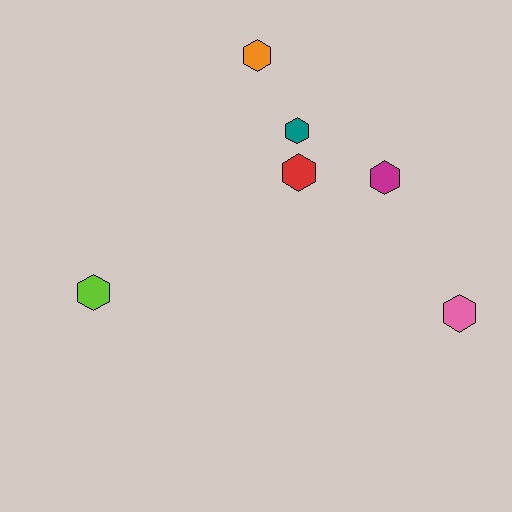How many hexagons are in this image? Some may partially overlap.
There are 6 hexagons.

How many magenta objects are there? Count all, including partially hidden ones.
There is 1 magenta object.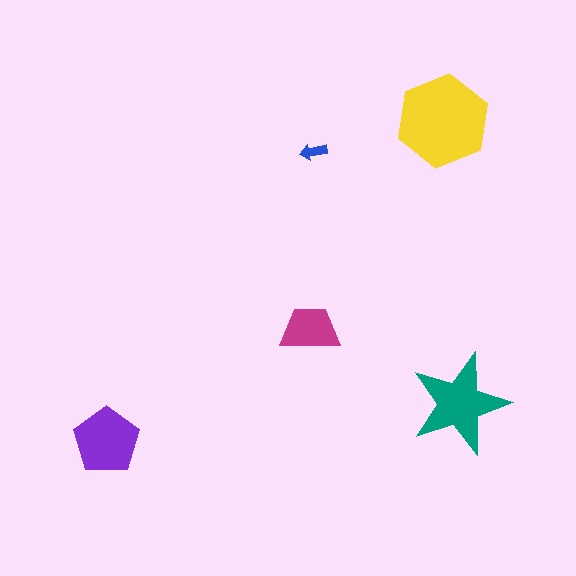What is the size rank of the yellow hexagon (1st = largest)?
1st.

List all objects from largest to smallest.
The yellow hexagon, the teal star, the purple pentagon, the magenta trapezoid, the blue arrow.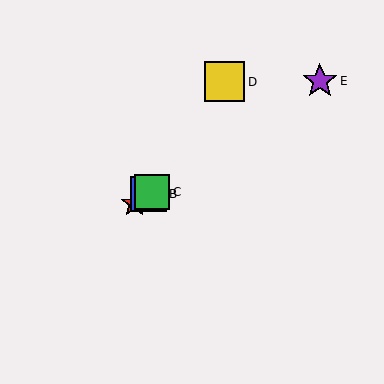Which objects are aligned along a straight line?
Objects A, B, C, E are aligned along a straight line.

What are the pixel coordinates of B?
Object B is at (149, 194).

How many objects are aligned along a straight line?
4 objects (A, B, C, E) are aligned along a straight line.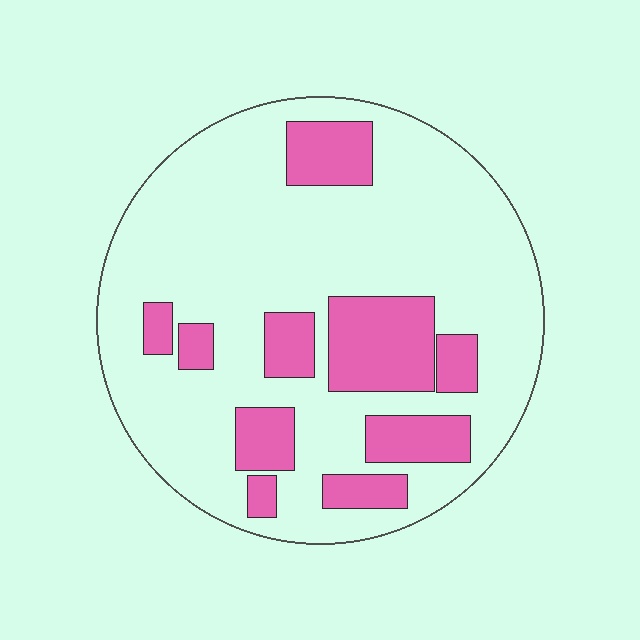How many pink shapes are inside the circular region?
10.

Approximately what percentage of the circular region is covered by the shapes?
Approximately 25%.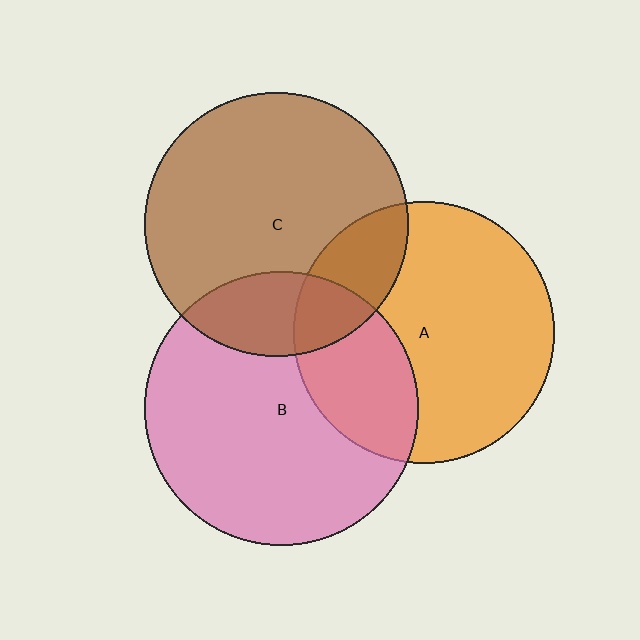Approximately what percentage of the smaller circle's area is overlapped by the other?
Approximately 30%.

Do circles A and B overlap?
Yes.